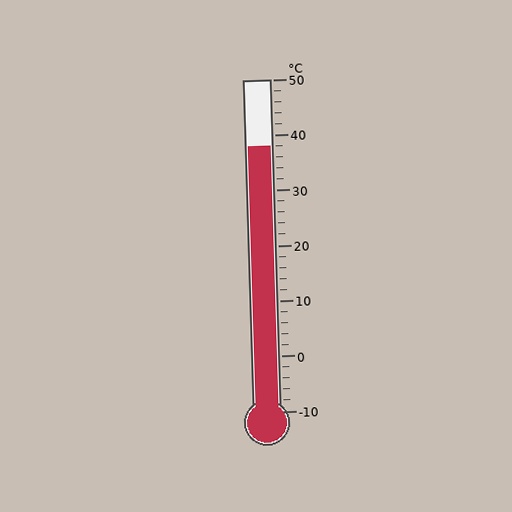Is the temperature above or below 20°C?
The temperature is above 20°C.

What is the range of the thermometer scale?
The thermometer scale ranges from -10°C to 50°C.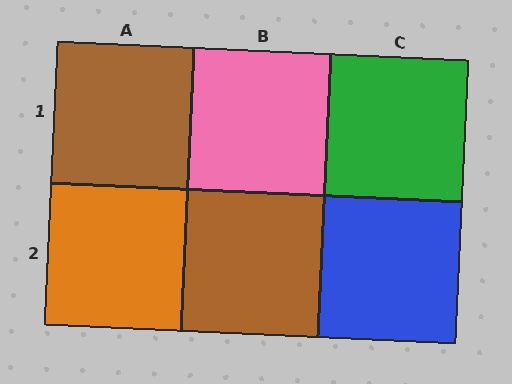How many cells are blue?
1 cell is blue.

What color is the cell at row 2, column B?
Brown.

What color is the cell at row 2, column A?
Orange.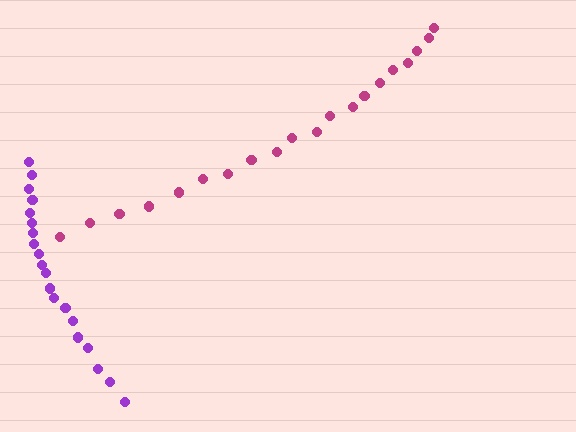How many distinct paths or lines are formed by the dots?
There are 2 distinct paths.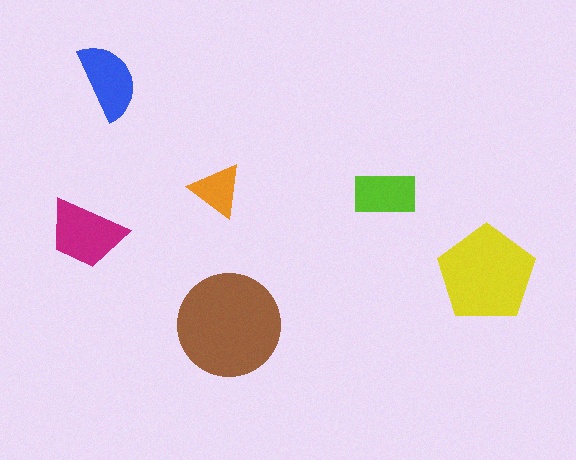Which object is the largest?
The brown circle.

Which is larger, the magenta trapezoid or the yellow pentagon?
The yellow pentagon.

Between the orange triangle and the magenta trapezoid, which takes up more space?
The magenta trapezoid.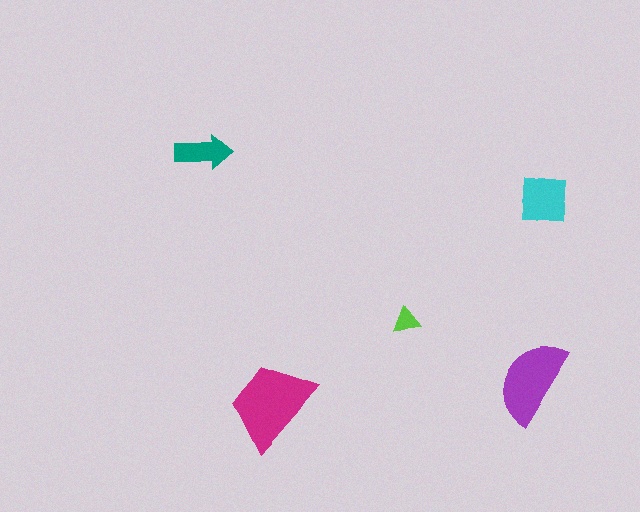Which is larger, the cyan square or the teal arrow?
The cyan square.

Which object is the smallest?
The lime triangle.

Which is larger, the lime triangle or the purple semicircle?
The purple semicircle.